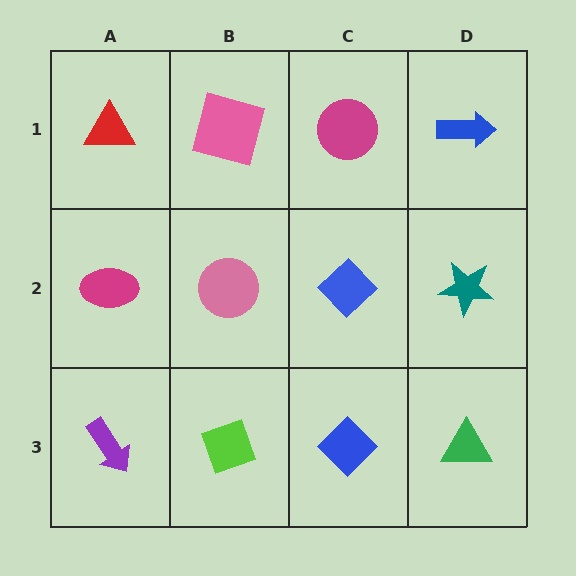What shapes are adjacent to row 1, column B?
A pink circle (row 2, column B), a red triangle (row 1, column A), a magenta circle (row 1, column C).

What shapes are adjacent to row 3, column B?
A pink circle (row 2, column B), a purple arrow (row 3, column A), a blue diamond (row 3, column C).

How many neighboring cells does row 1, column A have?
2.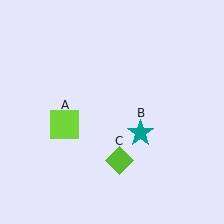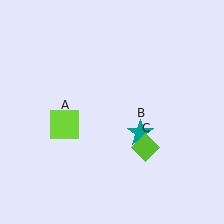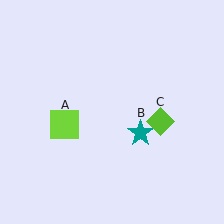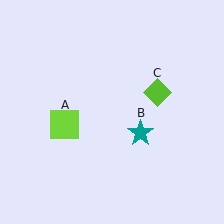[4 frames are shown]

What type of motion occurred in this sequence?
The lime diamond (object C) rotated counterclockwise around the center of the scene.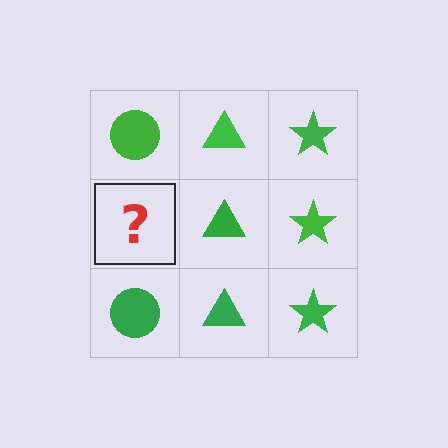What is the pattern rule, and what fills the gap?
The rule is that each column has a consistent shape. The gap should be filled with a green circle.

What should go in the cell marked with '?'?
The missing cell should contain a green circle.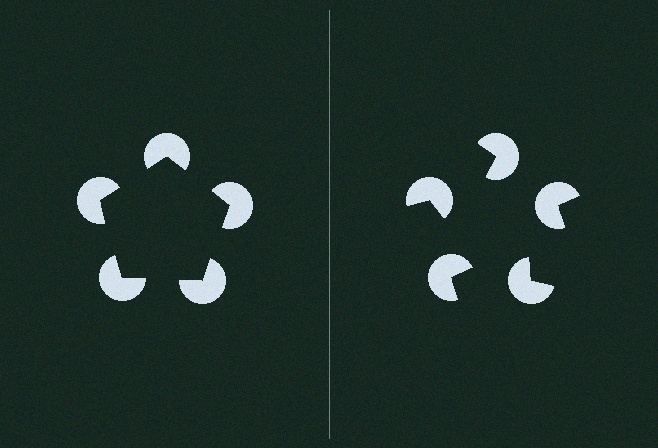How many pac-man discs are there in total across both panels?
10 — 5 on each side.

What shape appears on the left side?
An illusory pentagon.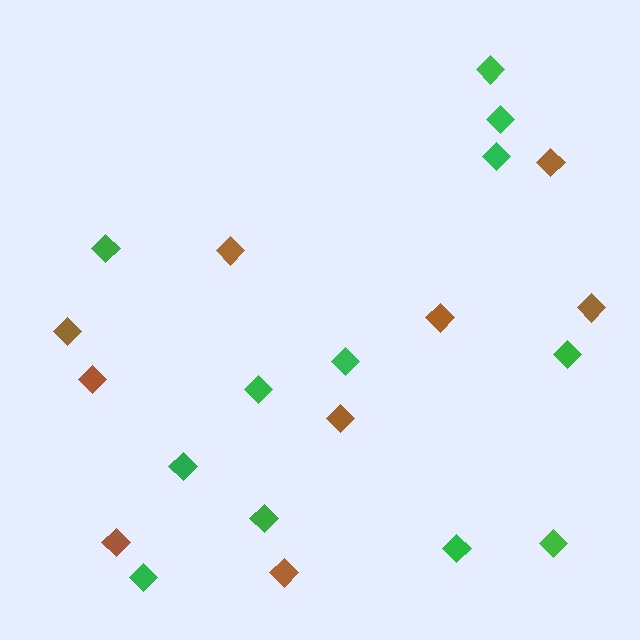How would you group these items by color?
There are 2 groups: one group of green diamonds (12) and one group of brown diamonds (9).